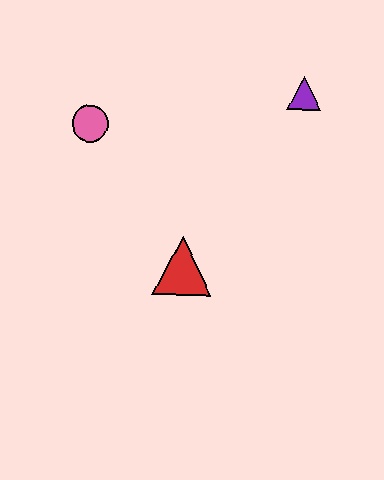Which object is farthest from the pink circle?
The purple triangle is farthest from the pink circle.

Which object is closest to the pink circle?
The red triangle is closest to the pink circle.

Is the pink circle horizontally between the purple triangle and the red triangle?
No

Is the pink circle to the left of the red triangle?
Yes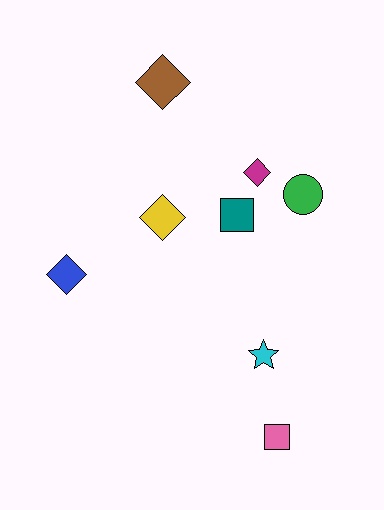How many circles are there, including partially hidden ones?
There is 1 circle.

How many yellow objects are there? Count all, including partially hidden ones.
There is 1 yellow object.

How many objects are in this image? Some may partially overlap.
There are 8 objects.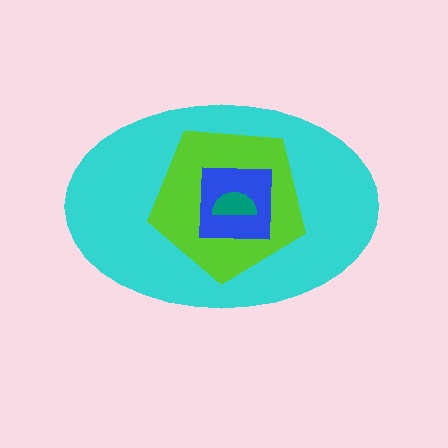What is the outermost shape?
The cyan ellipse.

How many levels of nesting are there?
4.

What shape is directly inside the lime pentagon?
The blue square.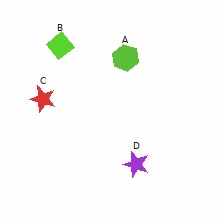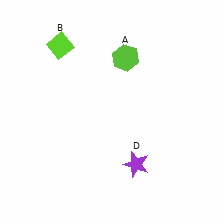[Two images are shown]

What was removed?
The red star (C) was removed in Image 2.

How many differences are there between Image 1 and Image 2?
There is 1 difference between the two images.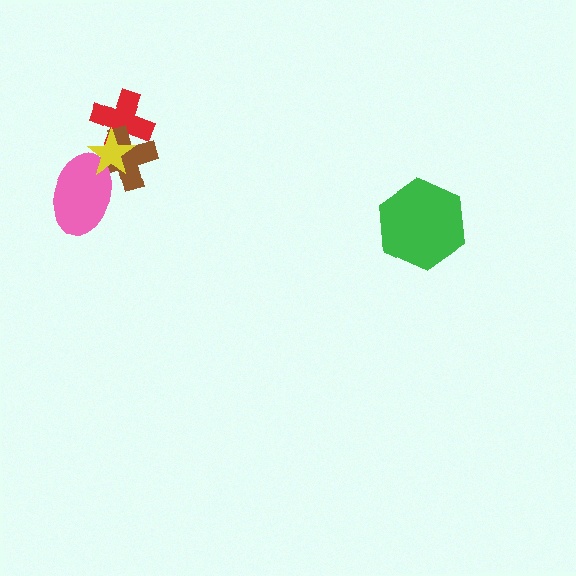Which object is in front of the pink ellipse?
The yellow star is in front of the pink ellipse.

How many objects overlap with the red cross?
2 objects overlap with the red cross.